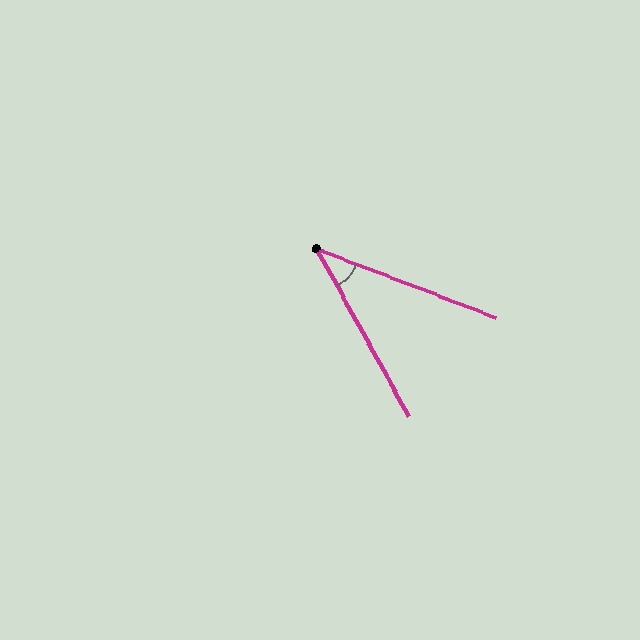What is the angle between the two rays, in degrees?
Approximately 40 degrees.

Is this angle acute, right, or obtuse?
It is acute.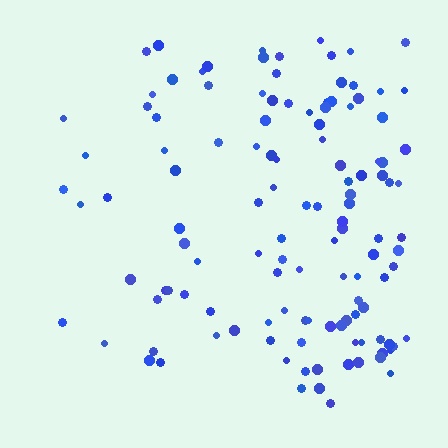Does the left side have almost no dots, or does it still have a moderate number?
Still a moderate number, just noticeably fewer than the right.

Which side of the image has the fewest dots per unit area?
The left.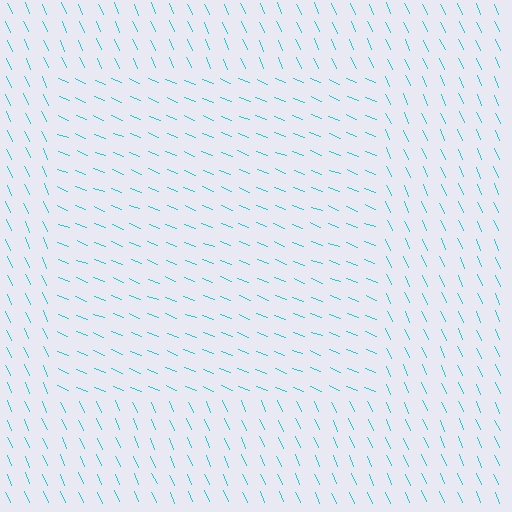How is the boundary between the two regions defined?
The boundary is defined purely by a change in line orientation (approximately 45 degrees difference). All lines are the same color and thickness.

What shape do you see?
I see a rectangle.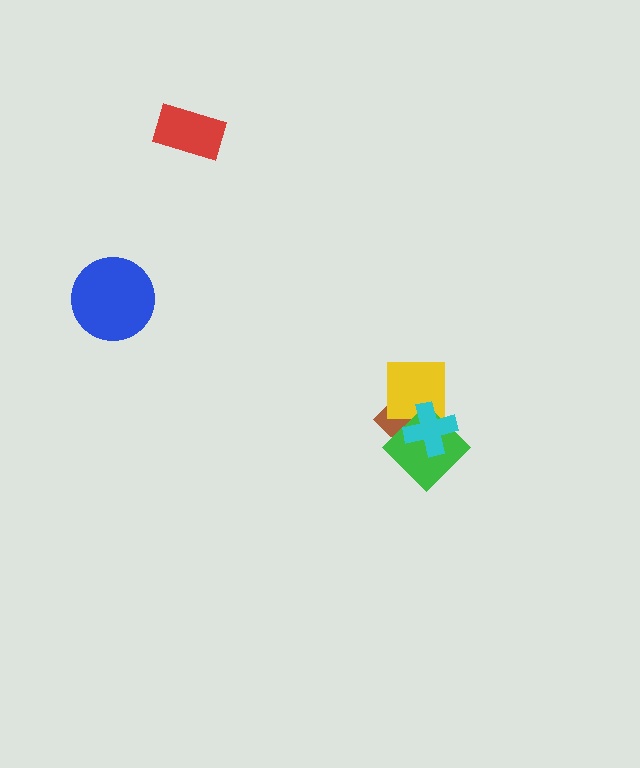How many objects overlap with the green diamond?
3 objects overlap with the green diamond.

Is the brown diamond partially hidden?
Yes, it is partially covered by another shape.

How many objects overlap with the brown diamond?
3 objects overlap with the brown diamond.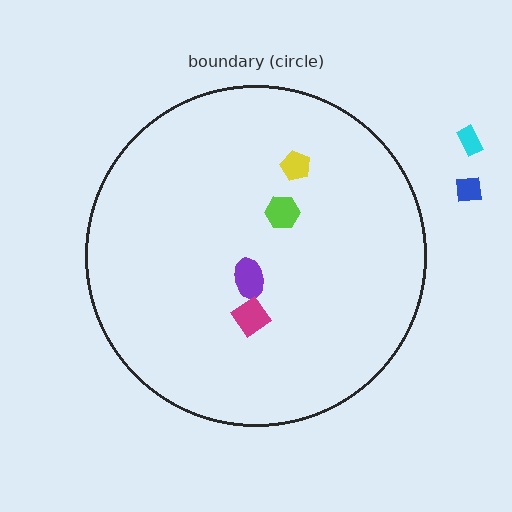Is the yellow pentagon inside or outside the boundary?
Inside.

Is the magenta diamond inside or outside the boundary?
Inside.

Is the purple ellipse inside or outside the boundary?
Inside.